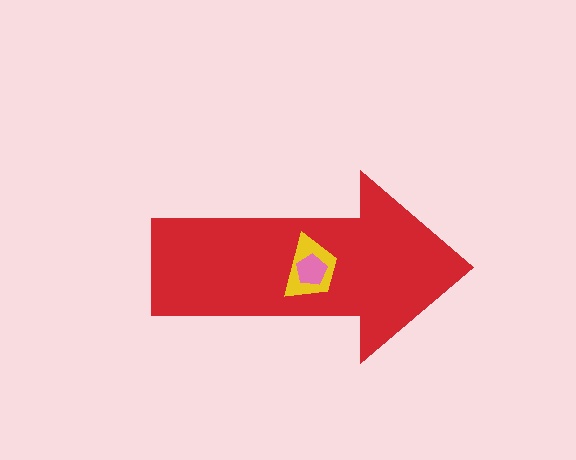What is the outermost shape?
The red arrow.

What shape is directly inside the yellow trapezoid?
The pink pentagon.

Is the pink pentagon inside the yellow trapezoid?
Yes.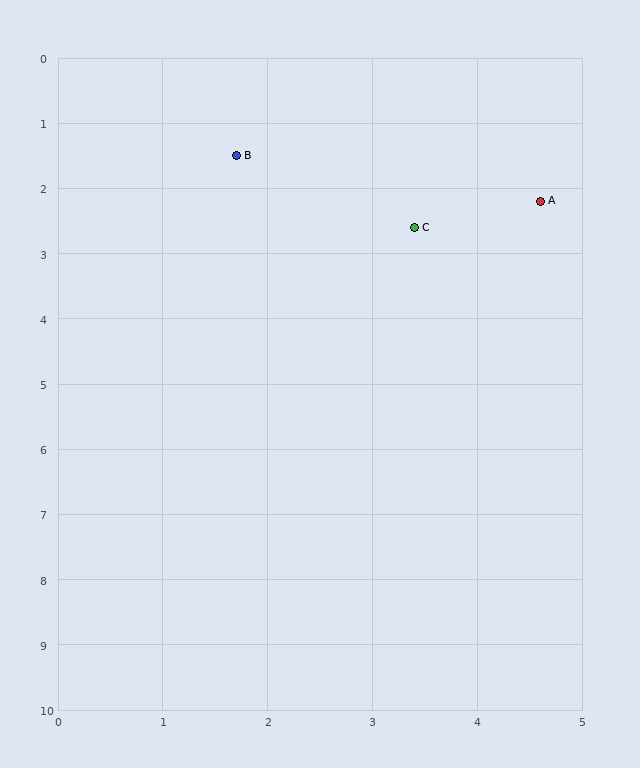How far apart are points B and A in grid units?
Points B and A are about 3.0 grid units apart.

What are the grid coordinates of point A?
Point A is at approximately (4.6, 2.2).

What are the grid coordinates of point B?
Point B is at approximately (1.7, 1.5).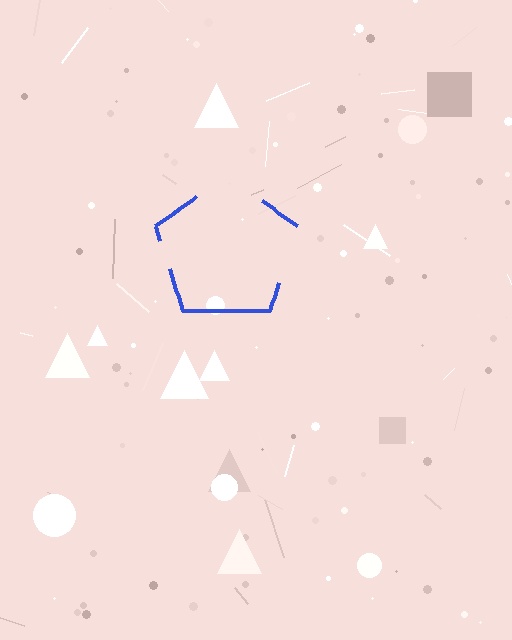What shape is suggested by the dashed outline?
The dashed outline suggests a pentagon.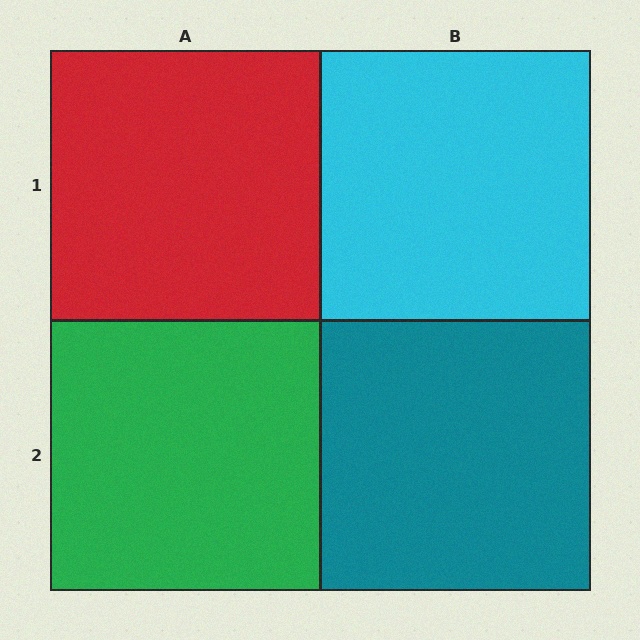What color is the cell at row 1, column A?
Red.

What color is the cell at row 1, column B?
Cyan.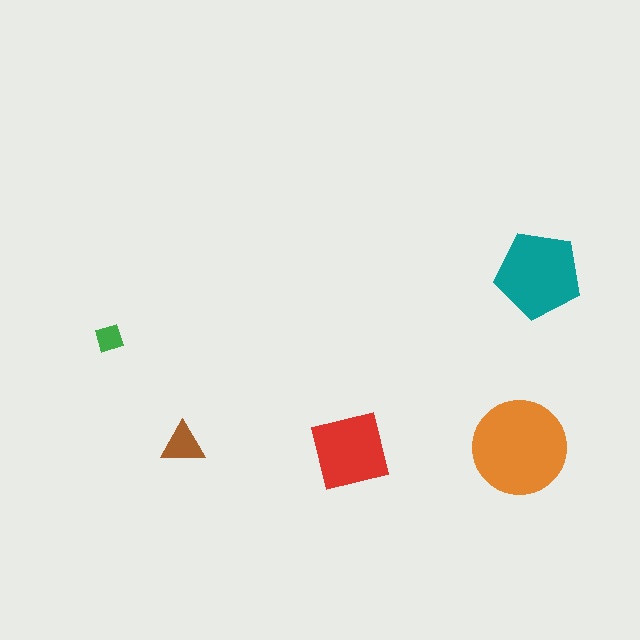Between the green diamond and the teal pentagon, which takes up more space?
The teal pentagon.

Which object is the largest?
The orange circle.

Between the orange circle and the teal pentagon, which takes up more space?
The orange circle.